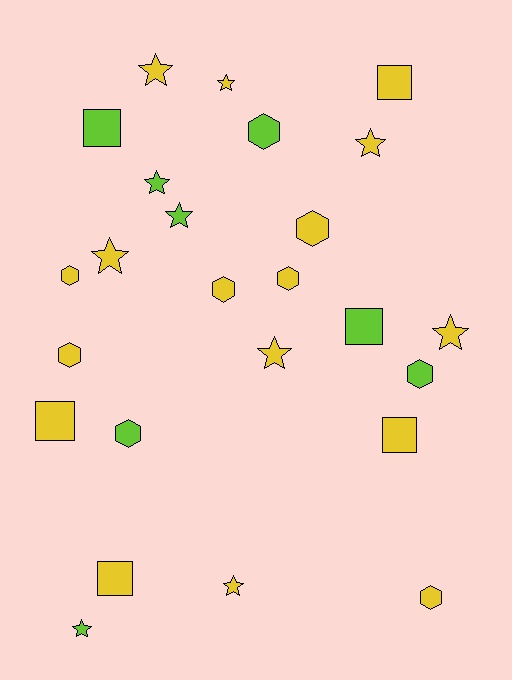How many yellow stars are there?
There are 7 yellow stars.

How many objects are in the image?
There are 25 objects.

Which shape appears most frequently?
Star, with 10 objects.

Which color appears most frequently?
Yellow, with 17 objects.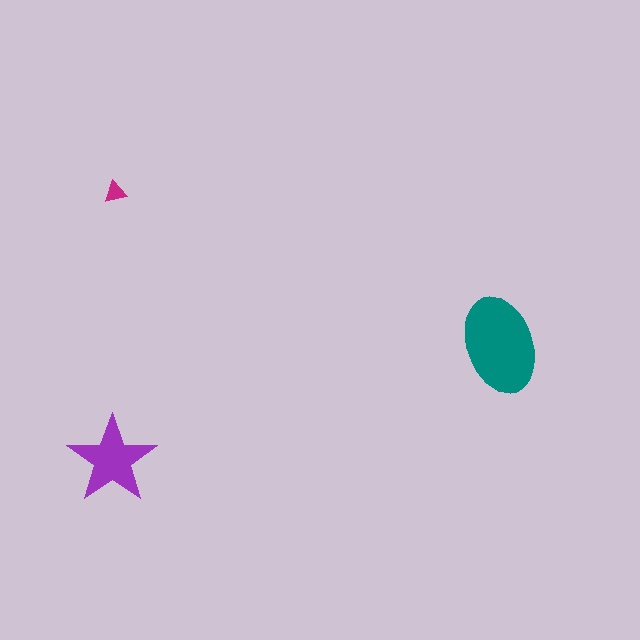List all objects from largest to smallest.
The teal ellipse, the purple star, the magenta triangle.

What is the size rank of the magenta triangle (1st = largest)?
3rd.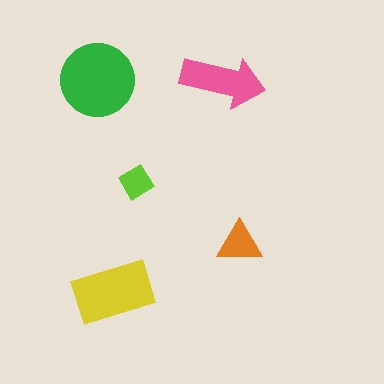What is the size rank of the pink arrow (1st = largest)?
3rd.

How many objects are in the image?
There are 5 objects in the image.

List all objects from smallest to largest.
The lime diamond, the orange triangle, the pink arrow, the yellow rectangle, the green circle.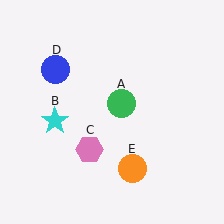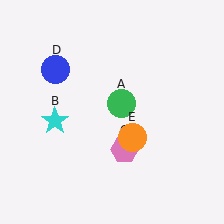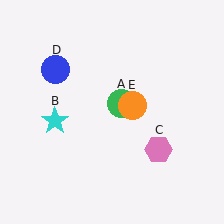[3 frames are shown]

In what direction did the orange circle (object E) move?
The orange circle (object E) moved up.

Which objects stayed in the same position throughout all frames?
Green circle (object A) and cyan star (object B) and blue circle (object D) remained stationary.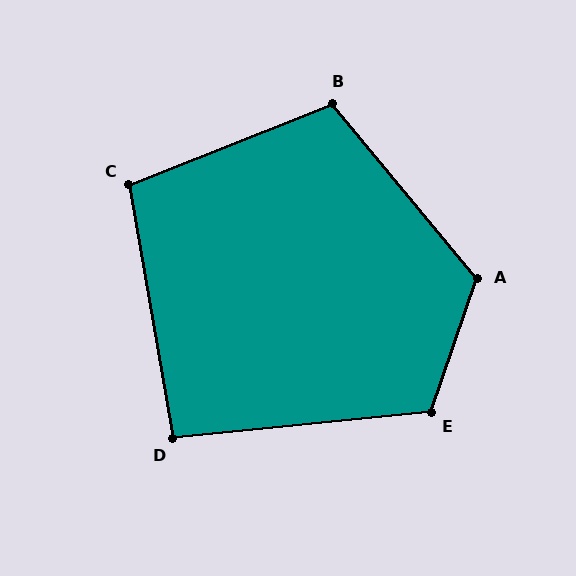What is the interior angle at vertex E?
Approximately 115 degrees (obtuse).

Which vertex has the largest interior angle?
A, at approximately 121 degrees.